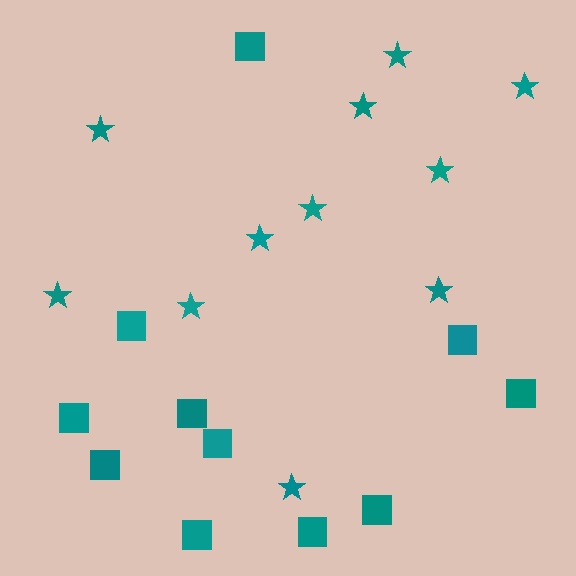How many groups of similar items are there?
There are 2 groups: one group of squares (11) and one group of stars (11).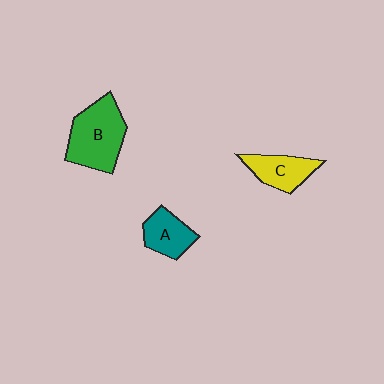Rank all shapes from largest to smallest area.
From largest to smallest: B (green), C (yellow), A (teal).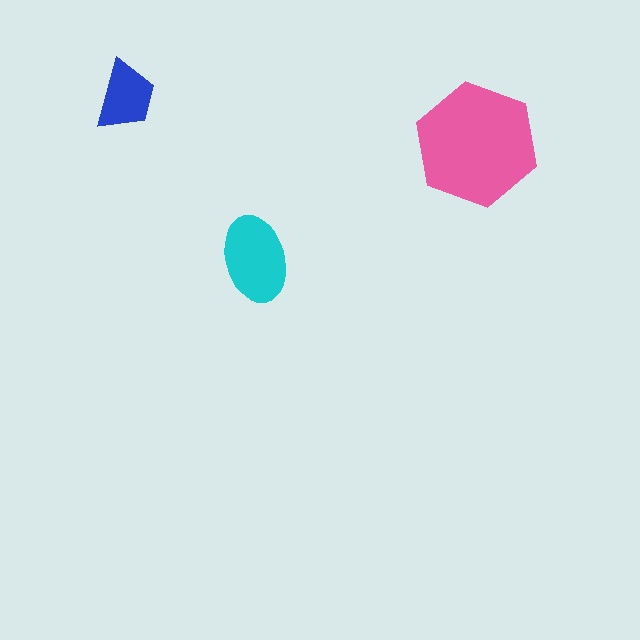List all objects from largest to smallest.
The pink hexagon, the cyan ellipse, the blue trapezoid.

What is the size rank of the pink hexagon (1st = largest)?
1st.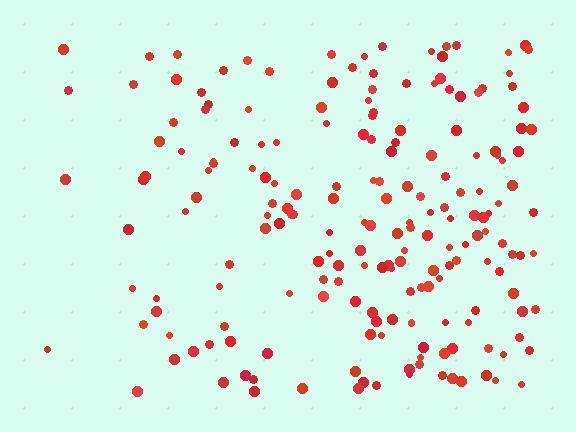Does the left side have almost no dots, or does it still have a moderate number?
Still a moderate number, just noticeably fewer than the right.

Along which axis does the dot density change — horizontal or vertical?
Horizontal.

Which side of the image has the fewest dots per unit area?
The left.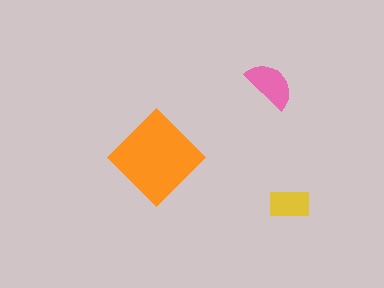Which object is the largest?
The orange diamond.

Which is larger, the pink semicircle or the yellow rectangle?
The pink semicircle.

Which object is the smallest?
The yellow rectangle.